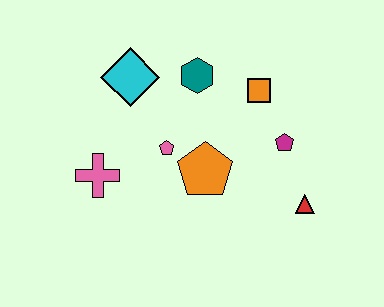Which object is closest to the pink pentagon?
The orange pentagon is closest to the pink pentagon.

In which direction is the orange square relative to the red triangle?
The orange square is above the red triangle.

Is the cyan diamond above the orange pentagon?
Yes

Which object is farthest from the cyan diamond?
The red triangle is farthest from the cyan diamond.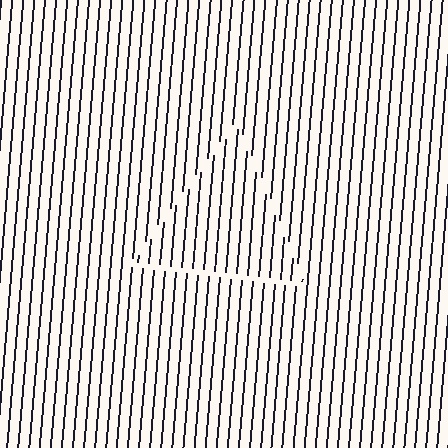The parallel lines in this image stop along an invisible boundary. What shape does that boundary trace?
An illusory triangle. The interior of the shape contains the same grating, shifted by half a period — the contour is defined by the phase discontinuity where line-ends from the inner and outer gratings abut.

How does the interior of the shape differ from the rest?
The interior of the shape contains the same grating, shifted by half a period — the contour is defined by the phase discontinuity where line-ends from the inner and outer gratings abut.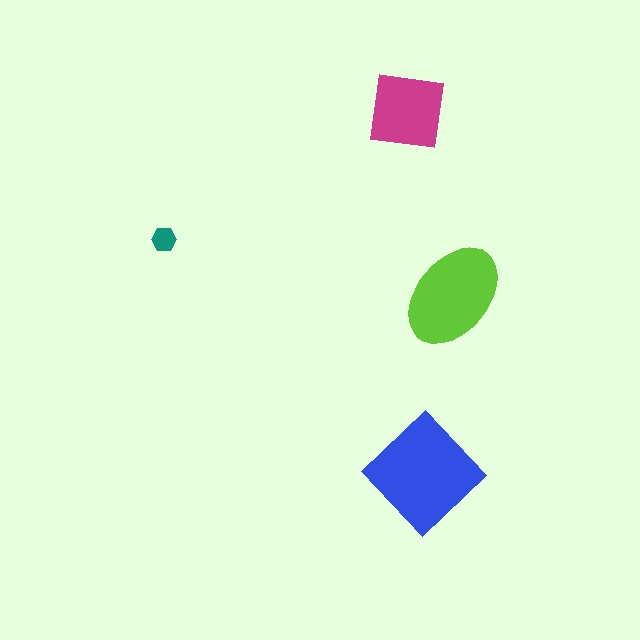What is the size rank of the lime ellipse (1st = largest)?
2nd.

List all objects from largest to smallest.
The blue diamond, the lime ellipse, the magenta square, the teal hexagon.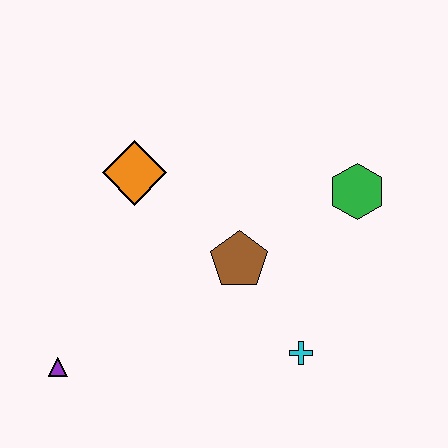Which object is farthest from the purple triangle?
The green hexagon is farthest from the purple triangle.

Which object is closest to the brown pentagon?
The cyan cross is closest to the brown pentagon.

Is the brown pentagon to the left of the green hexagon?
Yes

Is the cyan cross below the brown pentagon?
Yes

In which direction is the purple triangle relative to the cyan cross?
The purple triangle is to the left of the cyan cross.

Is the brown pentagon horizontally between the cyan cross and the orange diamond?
Yes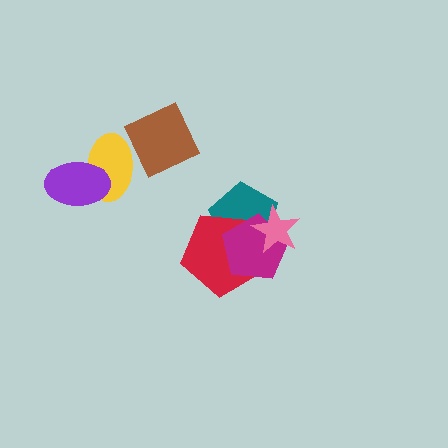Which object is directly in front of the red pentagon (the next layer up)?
The magenta pentagon is directly in front of the red pentagon.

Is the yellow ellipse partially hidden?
Yes, it is partially covered by another shape.